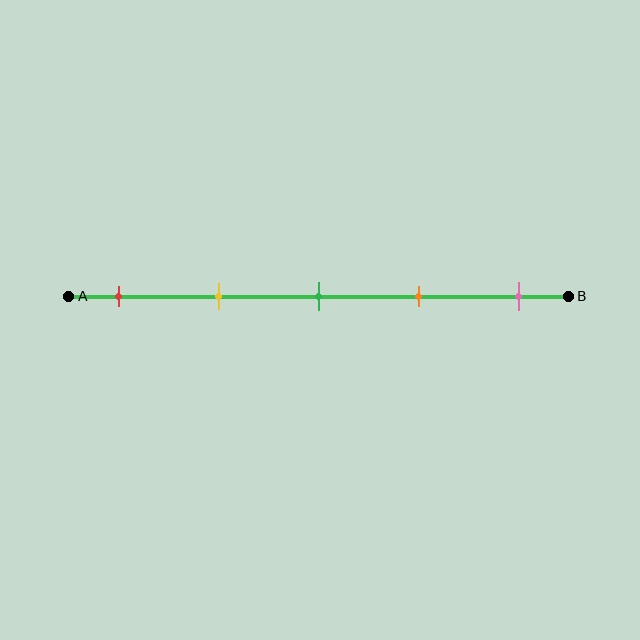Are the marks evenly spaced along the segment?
Yes, the marks are approximately evenly spaced.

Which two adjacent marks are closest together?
The green and orange marks are the closest adjacent pair.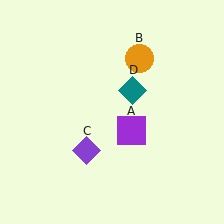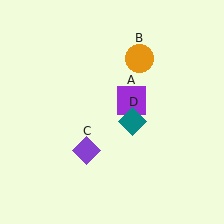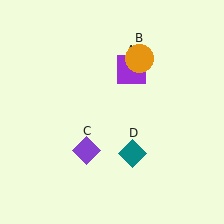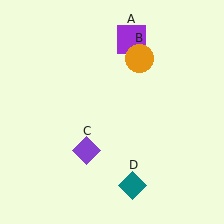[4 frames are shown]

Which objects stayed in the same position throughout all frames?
Orange circle (object B) and purple diamond (object C) remained stationary.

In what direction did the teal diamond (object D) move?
The teal diamond (object D) moved down.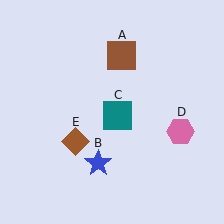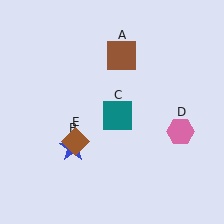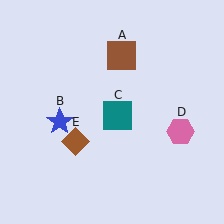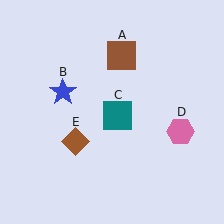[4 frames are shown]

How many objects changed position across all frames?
1 object changed position: blue star (object B).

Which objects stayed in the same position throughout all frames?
Brown square (object A) and teal square (object C) and pink hexagon (object D) and brown diamond (object E) remained stationary.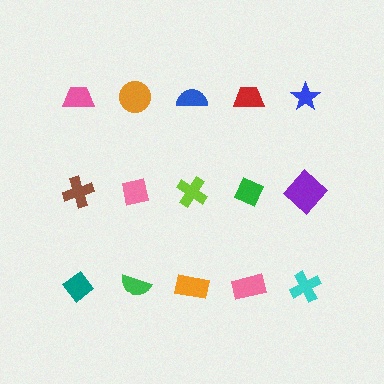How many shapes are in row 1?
5 shapes.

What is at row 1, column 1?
A pink trapezoid.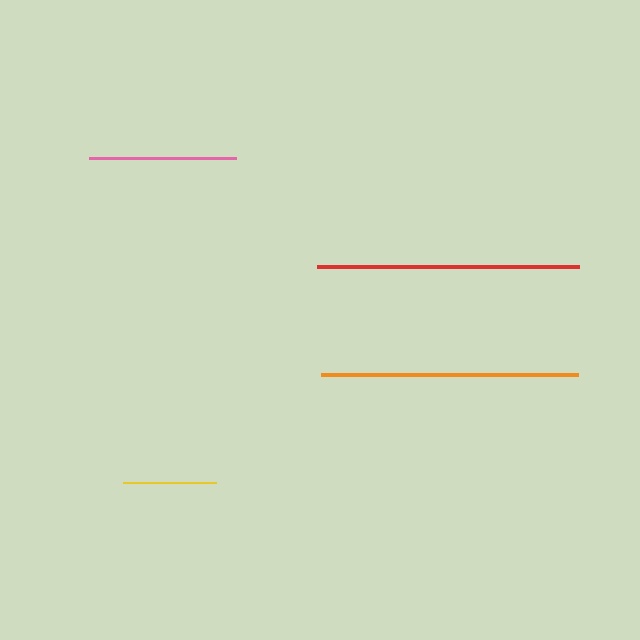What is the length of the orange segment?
The orange segment is approximately 257 pixels long.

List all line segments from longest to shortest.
From longest to shortest: red, orange, pink, yellow.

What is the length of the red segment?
The red segment is approximately 262 pixels long.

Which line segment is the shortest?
The yellow line is the shortest at approximately 94 pixels.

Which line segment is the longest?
The red line is the longest at approximately 262 pixels.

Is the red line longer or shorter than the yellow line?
The red line is longer than the yellow line.